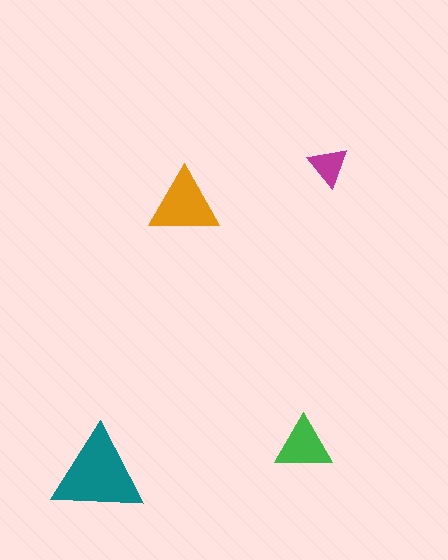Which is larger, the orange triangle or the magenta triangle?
The orange one.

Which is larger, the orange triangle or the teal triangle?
The teal one.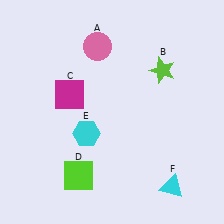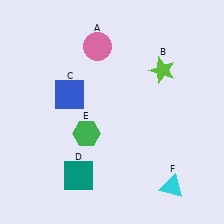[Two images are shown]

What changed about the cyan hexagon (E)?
In Image 1, E is cyan. In Image 2, it changed to green.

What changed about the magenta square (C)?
In Image 1, C is magenta. In Image 2, it changed to blue.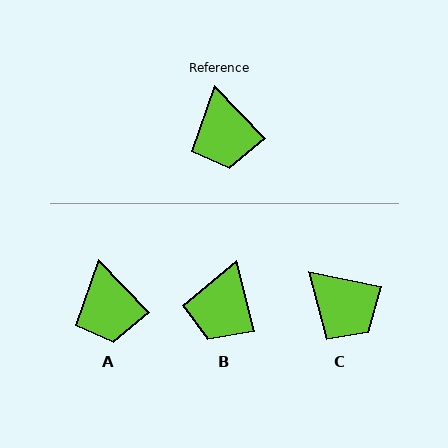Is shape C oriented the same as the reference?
No, it is off by about 34 degrees.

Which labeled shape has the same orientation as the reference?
A.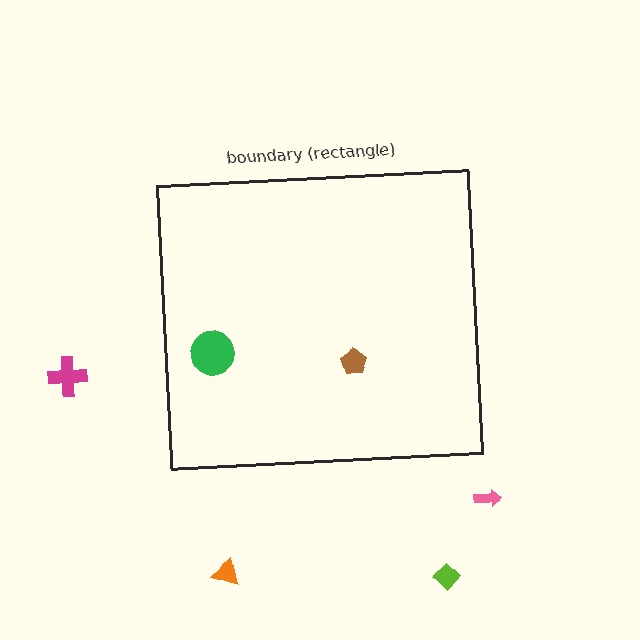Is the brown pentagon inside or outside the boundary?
Inside.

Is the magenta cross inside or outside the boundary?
Outside.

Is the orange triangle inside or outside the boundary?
Outside.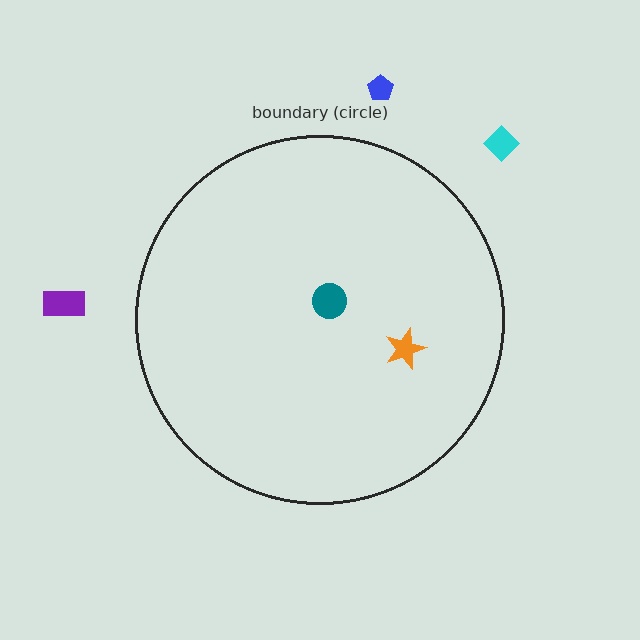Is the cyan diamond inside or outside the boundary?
Outside.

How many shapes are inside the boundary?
2 inside, 3 outside.